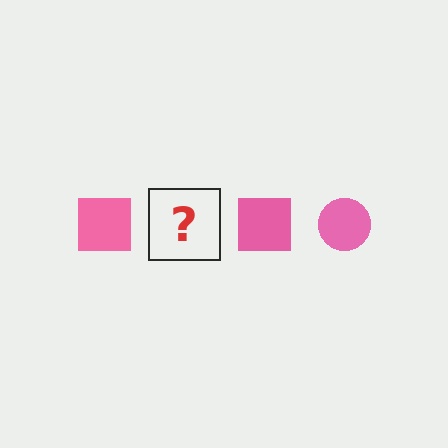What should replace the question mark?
The question mark should be replaced with a pink circle.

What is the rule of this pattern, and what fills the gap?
The rule is that the pattern cycles through square, circle shapes in pink. The gap should be filled with a pink circle.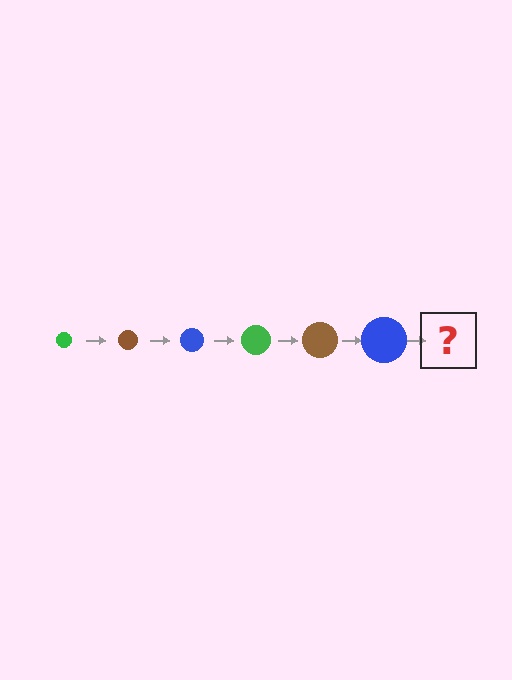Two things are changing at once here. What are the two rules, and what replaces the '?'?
The two rules are that the circle grows larger each step and the color cycles through green, brown, and blue. The '?' should be a green circle, larger than the previous one.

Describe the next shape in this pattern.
It should be a green circle, larger than the previous one.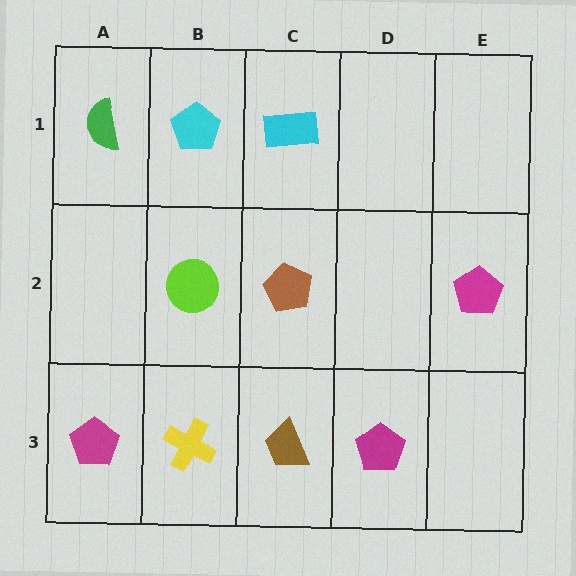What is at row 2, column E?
A magenta pentagon.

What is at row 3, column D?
A magenta pentagon.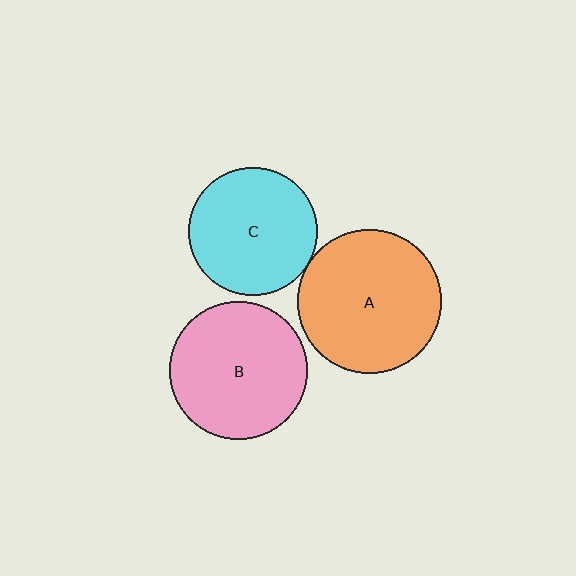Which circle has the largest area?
Circle A (orange).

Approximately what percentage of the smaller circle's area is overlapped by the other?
Approximately 5%.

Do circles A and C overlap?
Yes.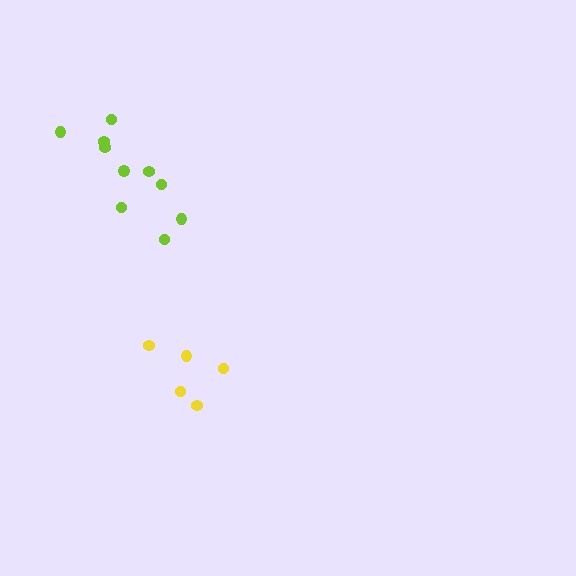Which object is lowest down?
The yellow cluster is bottommost.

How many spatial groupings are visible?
There are 2 spatial groupings.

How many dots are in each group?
Group 1: 5 dots, Group 2: 10 dots (15 total).